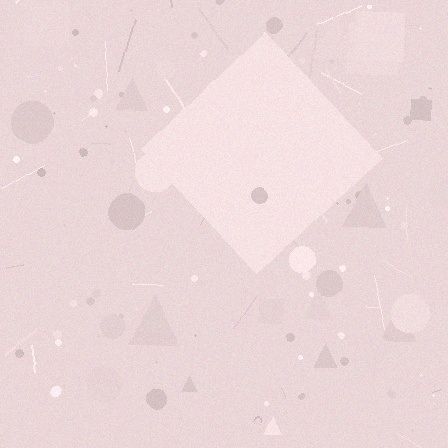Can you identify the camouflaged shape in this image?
The camouflaged shape is a diamond.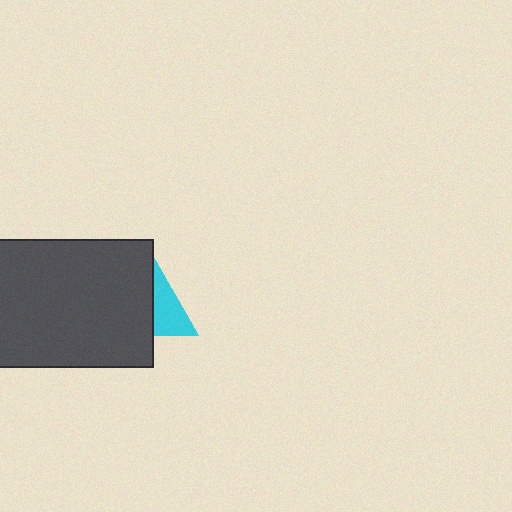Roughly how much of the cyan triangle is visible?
A small part of it is visible (roughly 39%).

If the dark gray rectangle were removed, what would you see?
You would see the complete cyan triangle.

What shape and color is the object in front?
The object in front is a dark gray rectangle.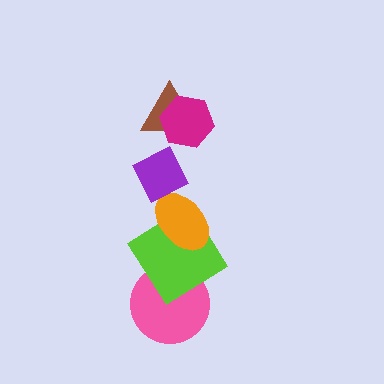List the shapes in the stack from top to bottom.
From top to bottom: the magenta hexagon, the brown triangle, the purple diamond, the orange ellipse, the lime diamond, the pink circle.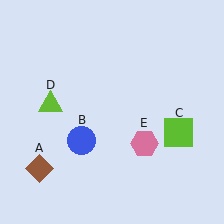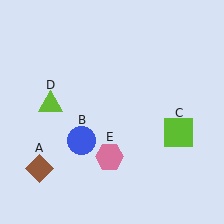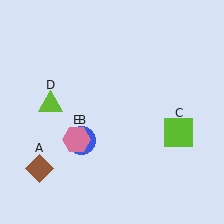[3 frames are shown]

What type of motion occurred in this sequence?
The pink hexagon (object E) rotated clockwise around the center of the scene.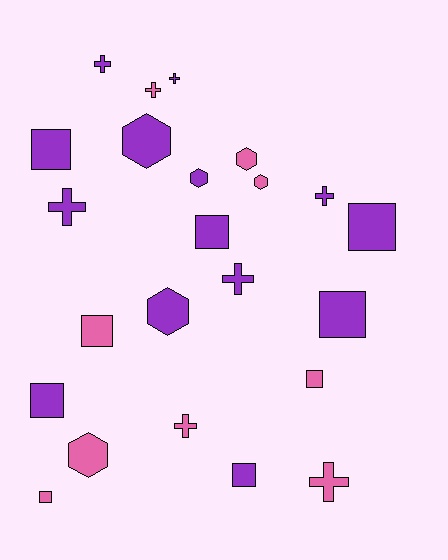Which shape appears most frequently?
Square, with 9 objects.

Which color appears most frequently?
Purple, with 14 objects.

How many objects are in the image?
There are 23 objects.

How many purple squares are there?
There are 6 purple squares.